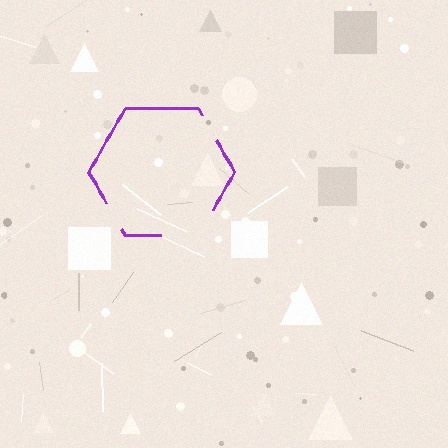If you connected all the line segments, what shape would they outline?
They would outline a hexagon.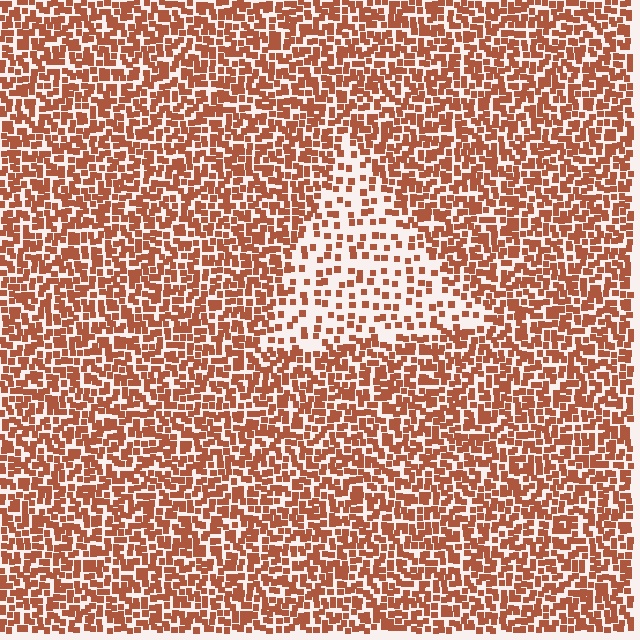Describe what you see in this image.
The image contains small brown elements arranged at two different densities. A triangle-shaped region is visible where the elements are less densely packed than the surrounding area.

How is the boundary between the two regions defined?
The boundary is defined by a change in element density (approximately 2.4x ratio). All elements are the same color, size, and shape.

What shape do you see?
I see a triangle.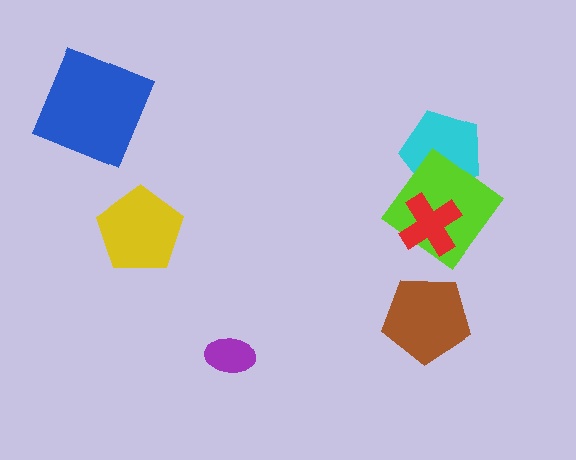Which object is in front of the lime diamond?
The red cross is in front of the lime diamond.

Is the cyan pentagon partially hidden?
Yes, it is partially covered by another shape.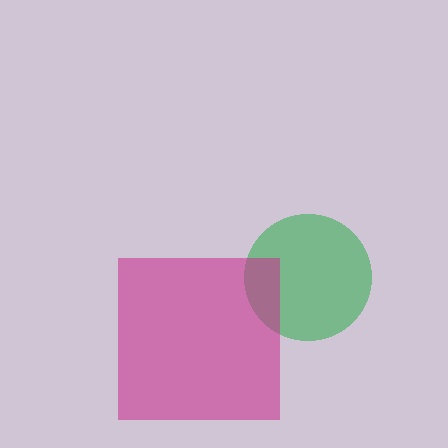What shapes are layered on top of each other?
The layered shapes are: a green circle, a magenta square.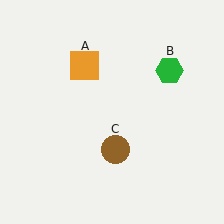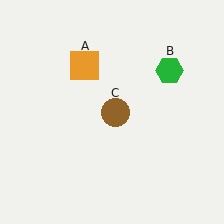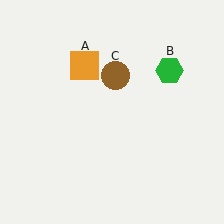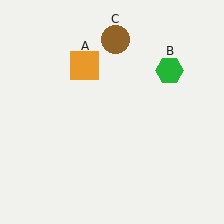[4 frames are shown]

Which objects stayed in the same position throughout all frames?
Orange square (object A) and green hexagon (object B) remained stationary.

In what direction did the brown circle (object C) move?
The brown circle (object C) moved up.